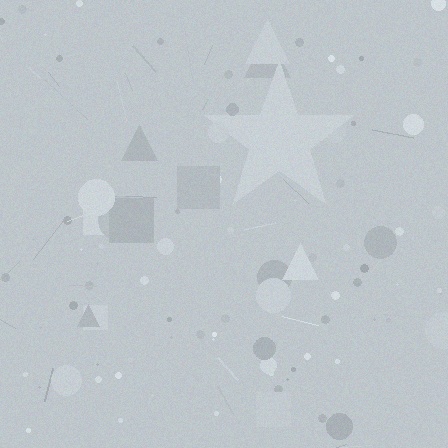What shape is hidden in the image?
A star is hidden in the image.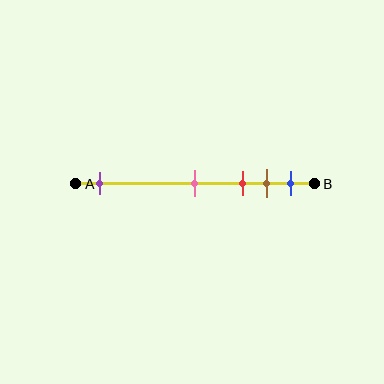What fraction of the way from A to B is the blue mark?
The blue mark is approximately 90% (0.9) of the way from A to B.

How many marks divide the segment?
There are 5 marks dividing the segment.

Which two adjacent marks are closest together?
The brown and blue marks are the closest adjacent pair.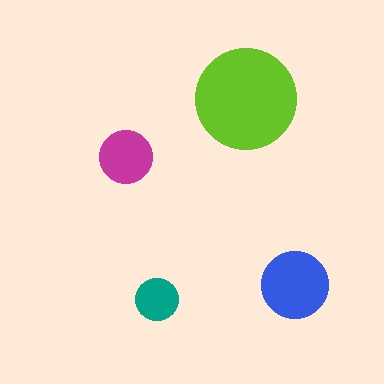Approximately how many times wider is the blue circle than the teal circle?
About 1.5 times wider.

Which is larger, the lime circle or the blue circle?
The lime one.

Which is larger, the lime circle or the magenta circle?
The lime one.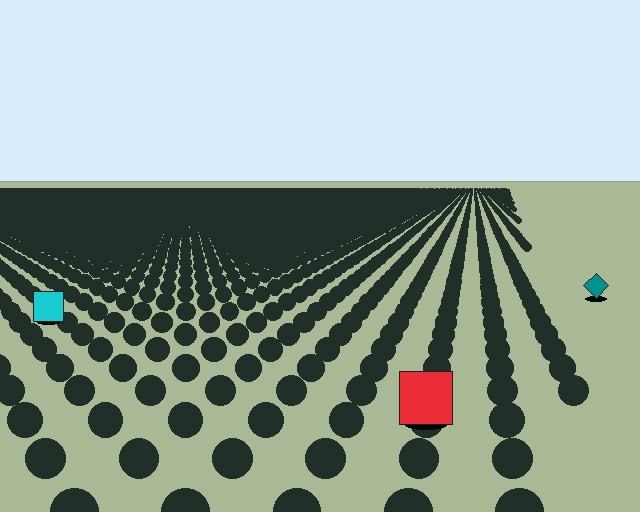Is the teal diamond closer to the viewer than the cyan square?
No. The cyan square is closer — you can tell from the texture gradient: the ground texture is coarser near it.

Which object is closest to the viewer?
The red square is closest. The texture marks near it are larger and more spread out.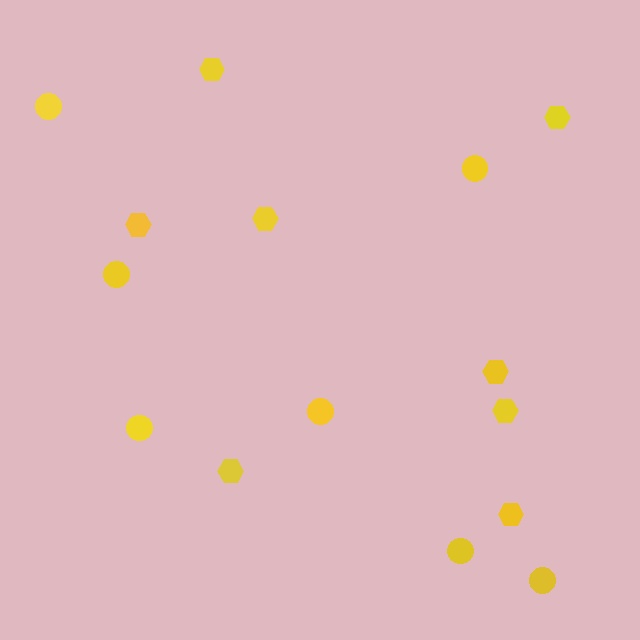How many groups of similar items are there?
There are 2 groups: one group of circles (7) and one group of hexagons (8).